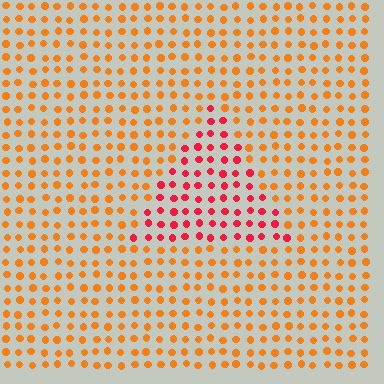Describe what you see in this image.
The image is filled with small orange elements in a uniform arrangement. A triangle-shaped region is visible where the elements are tinted to a slightly different hue, forming a subtle color boundary.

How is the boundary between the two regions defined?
The boundary is defined purely by a slight shift in hue (about 39 degrees). Spacing, size, and orientation are identical on both sides.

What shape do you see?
I see a triangle.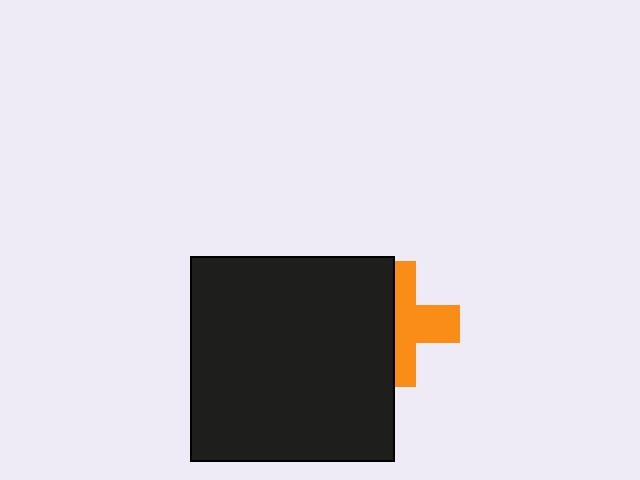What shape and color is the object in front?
The object in front is a black square.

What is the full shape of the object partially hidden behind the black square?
The partially hidden object is an orange cross.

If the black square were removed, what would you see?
You would see the complete orange cross.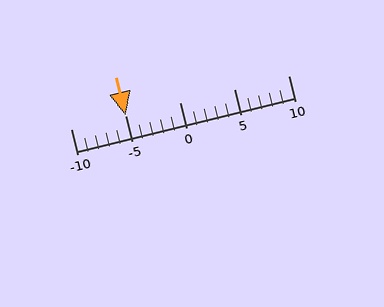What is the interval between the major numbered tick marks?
The major tick marks are spaced 5 units apart.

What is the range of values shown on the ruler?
The ruler shows values from -10 to 10.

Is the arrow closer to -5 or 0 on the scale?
The arrow is closer to -5.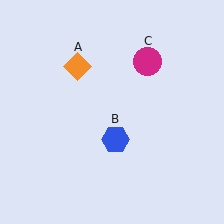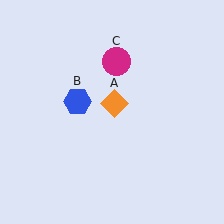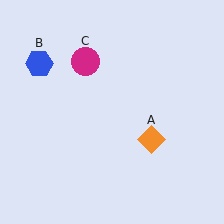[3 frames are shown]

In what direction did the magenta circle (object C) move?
The magenta circle (object C) moved left.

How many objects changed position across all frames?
3 objects changed position: orange diamond (object A), blue hexagon (object B), magenta circle (object C).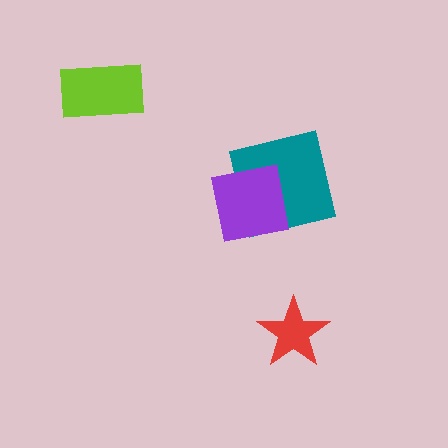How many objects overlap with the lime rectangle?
0 objects overlap with the lime rectangle.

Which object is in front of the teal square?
The purple square is in front of the teal square.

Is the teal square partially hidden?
Yes, it is partially covered by another shape.